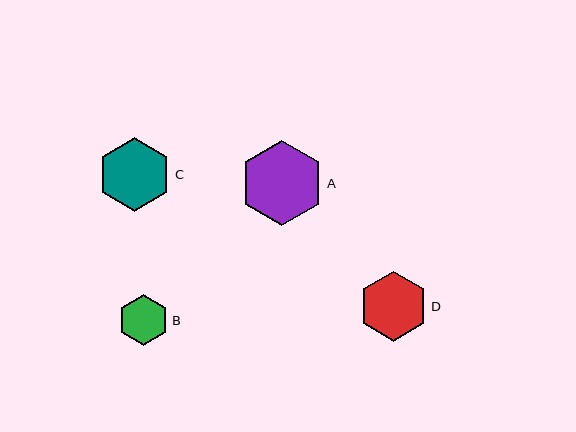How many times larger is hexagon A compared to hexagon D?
Hexagon A is approximately 1.2 times the size of hexagon D.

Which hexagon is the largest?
Hexagon A is the largest with a size of approximately 84 pixels.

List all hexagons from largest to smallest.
From largest to smallest: A, C, D, B.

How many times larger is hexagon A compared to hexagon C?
Hexagon A is approximately 1.1 times the size of hexagon C.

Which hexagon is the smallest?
Hexagon B is the smallest with a size of approximately 51 pixels.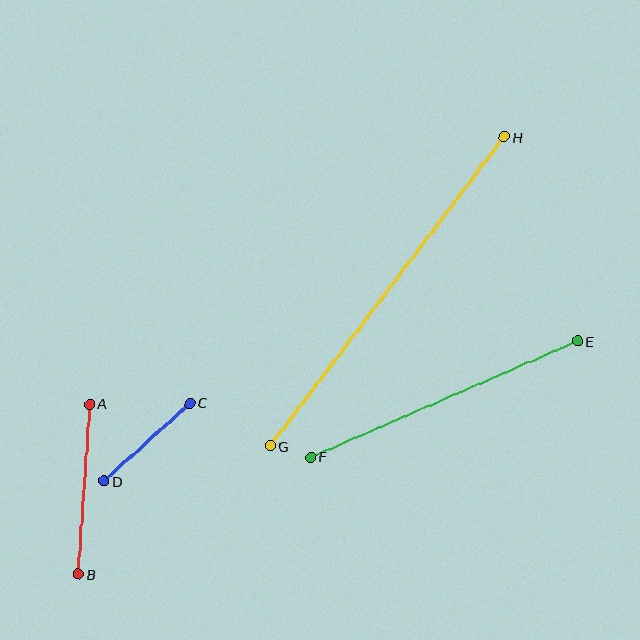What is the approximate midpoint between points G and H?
The midpoint is at approximately (387, 291) pixels.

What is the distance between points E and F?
The distance is approximately 291 pixels.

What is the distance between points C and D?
The distance is approximately 116 pixels.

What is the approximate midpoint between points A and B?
The midpoint is at approximately (84, 489) pixels.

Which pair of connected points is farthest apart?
Points G and H are farthest apart.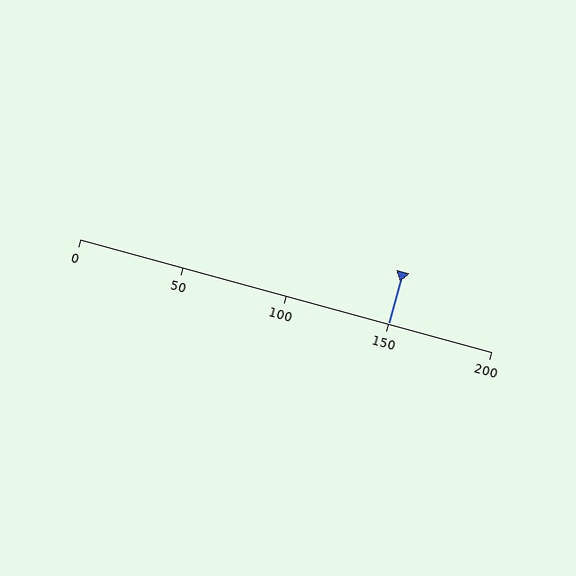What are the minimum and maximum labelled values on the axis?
The axis runs from 0 to 200.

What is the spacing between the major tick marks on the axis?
The major ticks are spaced 50 apart.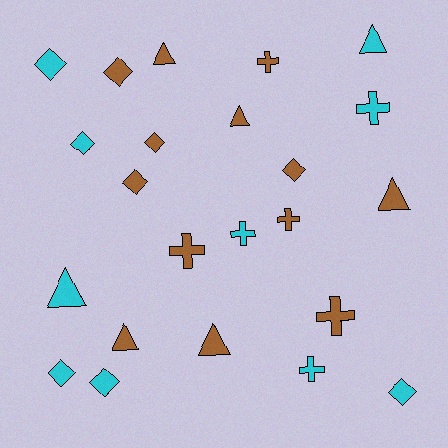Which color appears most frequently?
Brown, with 13 objects.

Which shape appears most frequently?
Diamond, with 9 objects.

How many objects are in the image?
There are 23 objects.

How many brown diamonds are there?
There are 4 brown diamonds.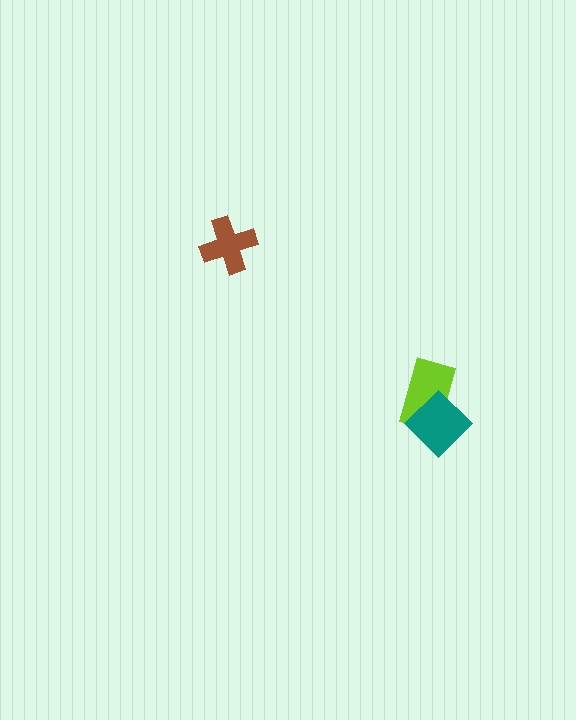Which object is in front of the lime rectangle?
The teal diamond is in front of the lime rectangle.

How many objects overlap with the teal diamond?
1 object overlaps with the teal diamond.